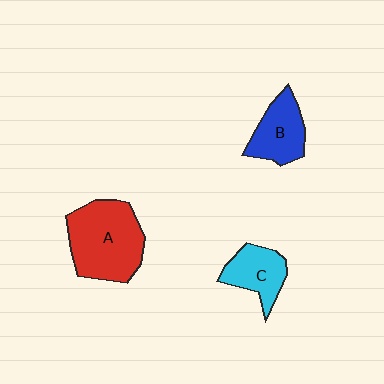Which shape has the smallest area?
Shape C (cyan).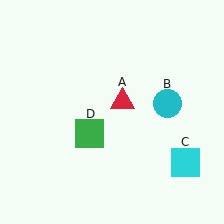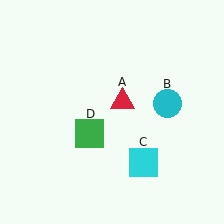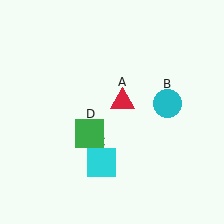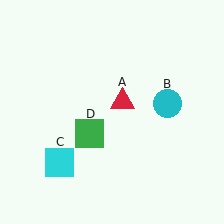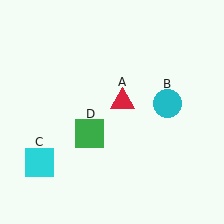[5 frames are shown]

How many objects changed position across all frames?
1 object changed position: cyan square (object C).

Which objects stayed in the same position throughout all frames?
Red triangle (object A) and cyan circle (object B) and green square (object D) remained stationary.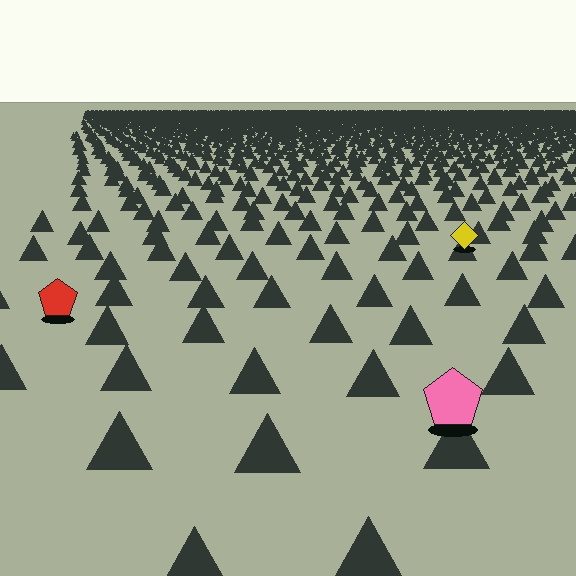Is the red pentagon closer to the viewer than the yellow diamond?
Yes. The red pentagon is closer — you can tell from the texture gradient: the ground texture is coarser near it.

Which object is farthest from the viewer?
The yellow diamond is farthest from the viewer. It appears smaller and the ground texture around it is denser.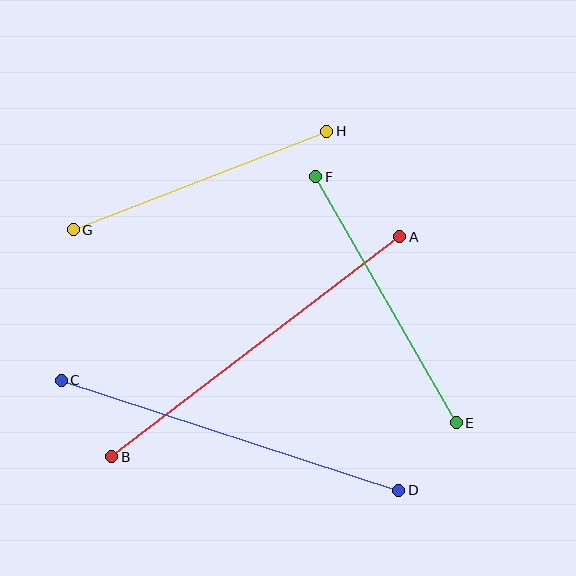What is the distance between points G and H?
The distance is approximately 272 pixels.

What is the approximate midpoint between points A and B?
The midpoint is at approximately (256, 347) pixels.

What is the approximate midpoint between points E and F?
The midpoint is at approximately (386, 300) pixels.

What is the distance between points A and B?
The distance is approximately 362 pixels.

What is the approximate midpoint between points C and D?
The midpoint is at approximately (230, 435) pixels.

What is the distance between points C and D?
The distance is approximately 355 pixels.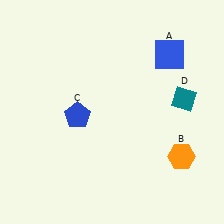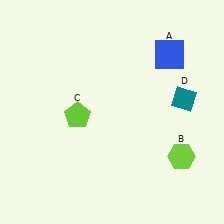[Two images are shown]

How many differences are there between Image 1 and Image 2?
There are 2 differences between the two images.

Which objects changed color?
B changed from orange to lime. C changed from blue to lime.